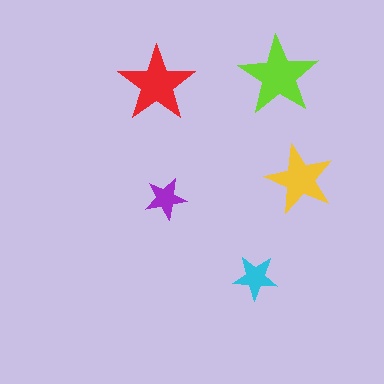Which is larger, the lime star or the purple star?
The lime one.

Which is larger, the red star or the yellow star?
The red one.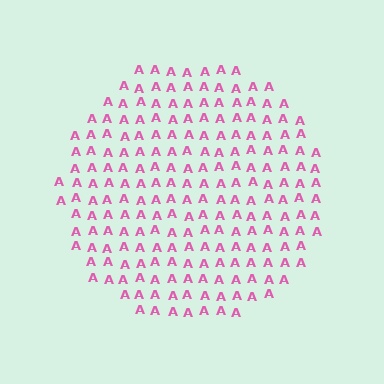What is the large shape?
The large shape is a circle.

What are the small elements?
The small elements are letter A's.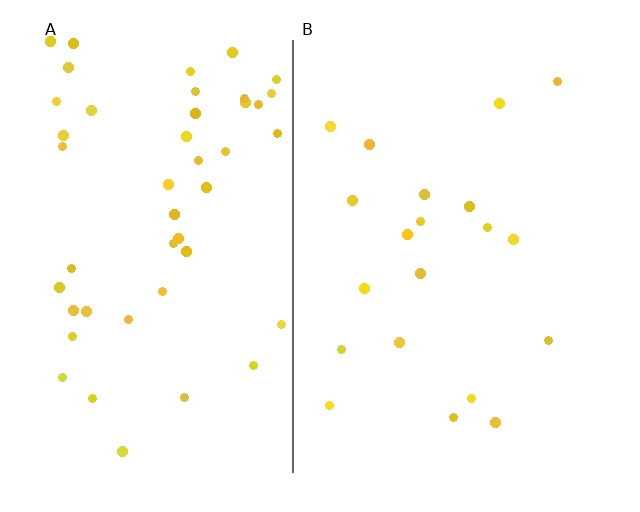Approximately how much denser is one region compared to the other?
Approximately 2.4× — region A over region B.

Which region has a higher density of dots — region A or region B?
A (the left).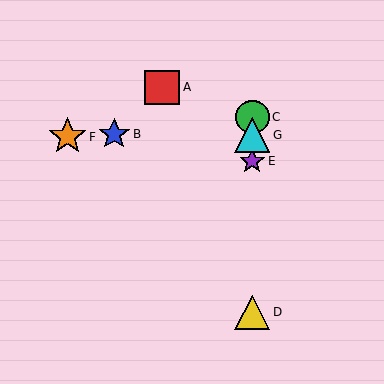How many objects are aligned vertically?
4 objects (C, D, E, G) are aligned vertically.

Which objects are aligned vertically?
Objects C, D, E, G are aligned vertically.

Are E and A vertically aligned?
No, E is at x≈252 and A is at x≈162.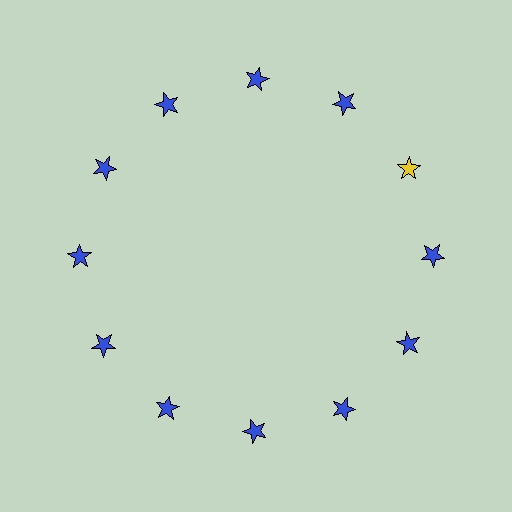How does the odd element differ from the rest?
It has a different color: yellow instead of blue.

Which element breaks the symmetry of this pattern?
The yellow star at roughly the 2 o'clock position breaks the symmetry. All other shapes are blue stars.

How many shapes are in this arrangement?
There are 12 shapes arranged in a ring pattern.